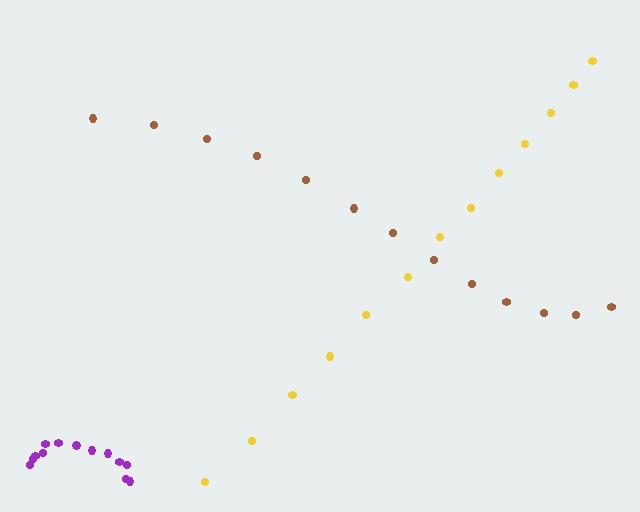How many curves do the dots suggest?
There are 3 distinct paths.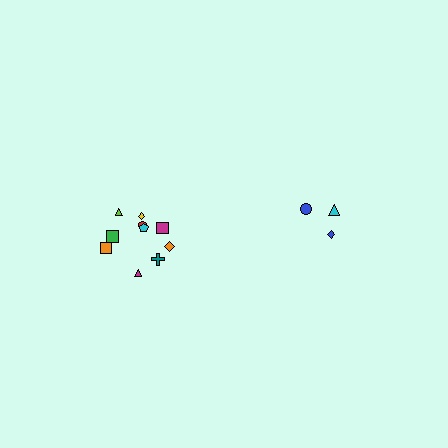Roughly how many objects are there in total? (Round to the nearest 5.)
Roughly 15 objects in total.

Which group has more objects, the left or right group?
The left group.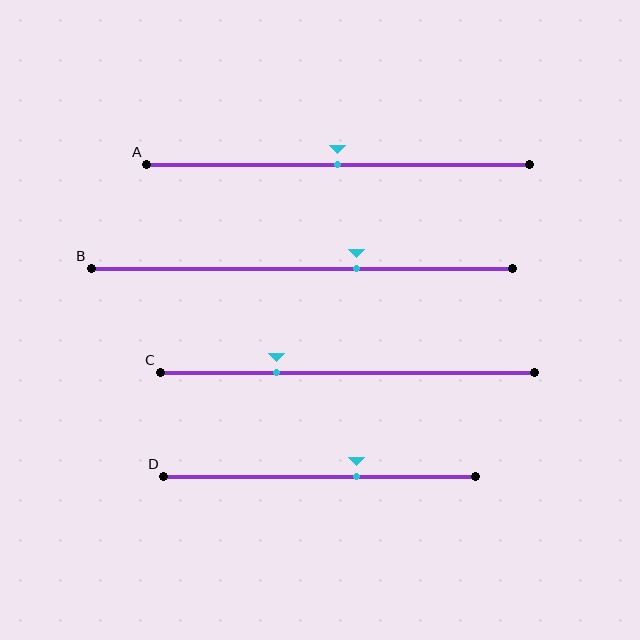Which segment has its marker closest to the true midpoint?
Segment A has its marker closest to the true midpoint.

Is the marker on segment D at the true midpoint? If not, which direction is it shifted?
No, the marker on segment D is shifted to the right by about 12% of the segment length.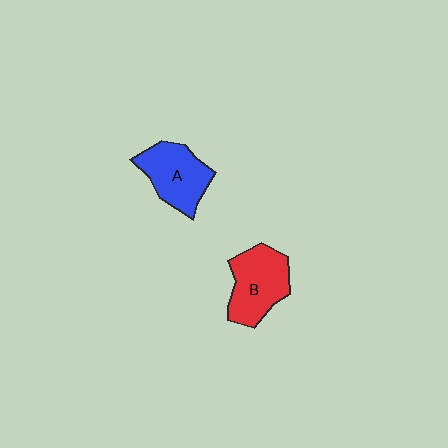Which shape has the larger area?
Shape B (red).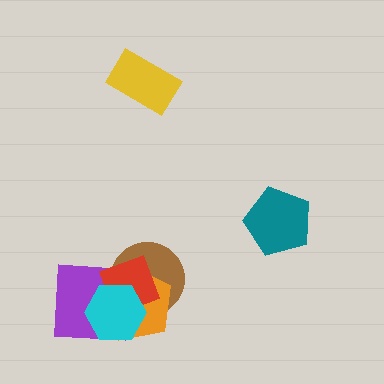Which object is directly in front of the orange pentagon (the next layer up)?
The red diamond is directly in front of the orange pentagon.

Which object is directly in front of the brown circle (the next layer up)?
The purple square is directly in front of the brown circle.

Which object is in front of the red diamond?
The cyan hexagon is in front of the red diamond.